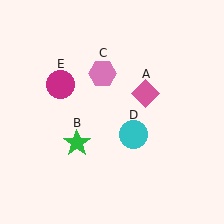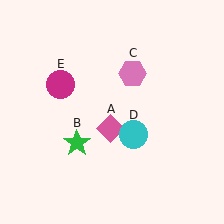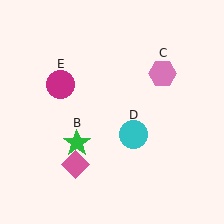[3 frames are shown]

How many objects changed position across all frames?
2 objects changed position: pink diamond (object A), pink hexagon (object C).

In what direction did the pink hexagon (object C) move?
The pink hexagon (object C) moved right.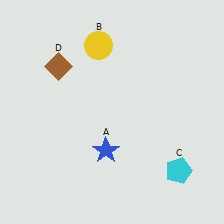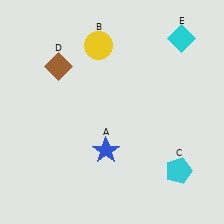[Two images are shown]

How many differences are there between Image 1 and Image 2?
There is 1 difference between the two images.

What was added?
A cyan diamond (E) was added in Image 2.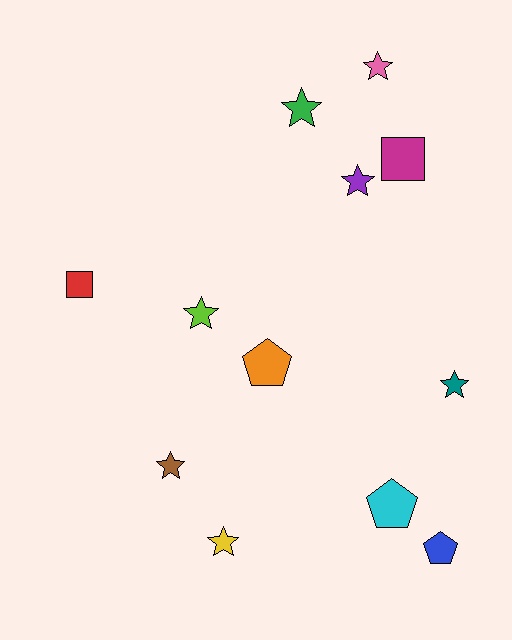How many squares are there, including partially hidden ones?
There are 2 squares.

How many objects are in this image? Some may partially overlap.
There are 12 objects.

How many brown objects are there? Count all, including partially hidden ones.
There is 1 brown object.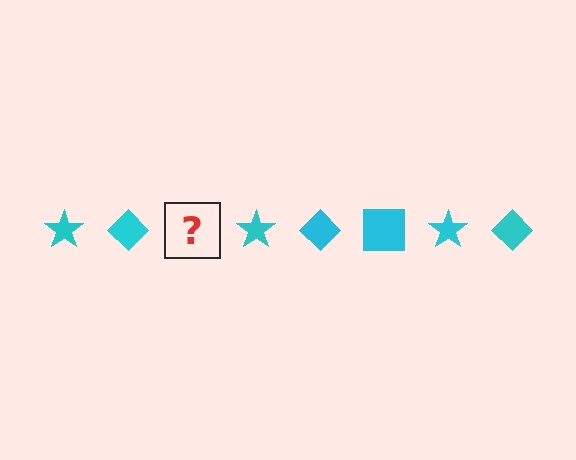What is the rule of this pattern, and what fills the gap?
The rule is that the pattern cycles through star, diamond, square shapes in cyan. The gap should be filled with a cyan square.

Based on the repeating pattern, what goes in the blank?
The blank should be a cyan square.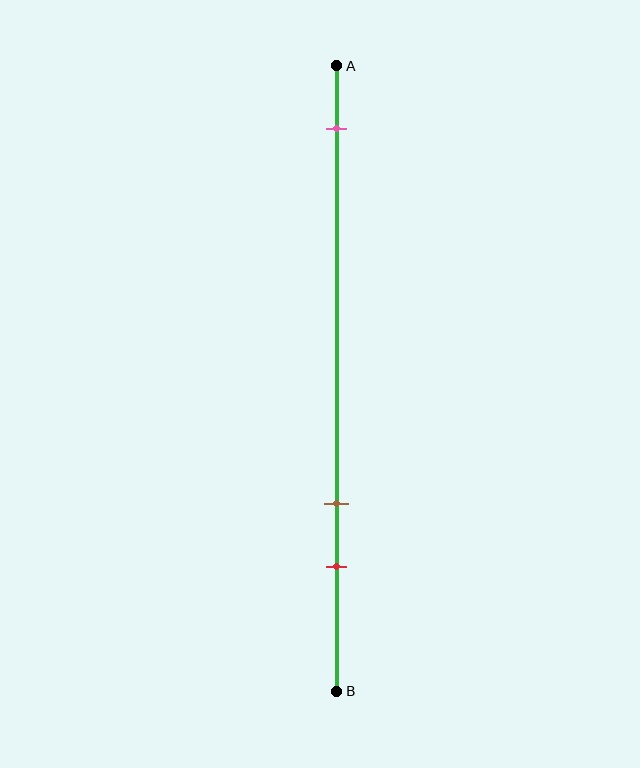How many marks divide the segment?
There are 3 marks dividing the segment.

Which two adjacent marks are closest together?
The brown and red marks are the closest adjacent pair.